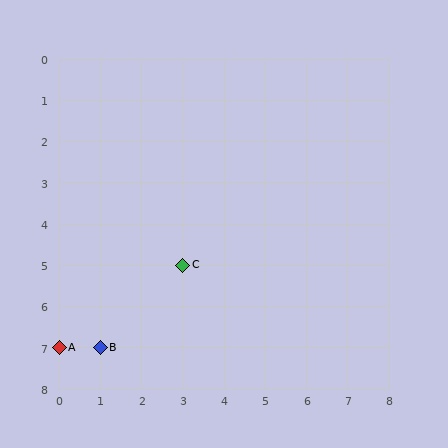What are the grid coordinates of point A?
Point A is at grid coordinates (0, 7).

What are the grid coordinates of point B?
Point B is at grid coordinates (1, 7).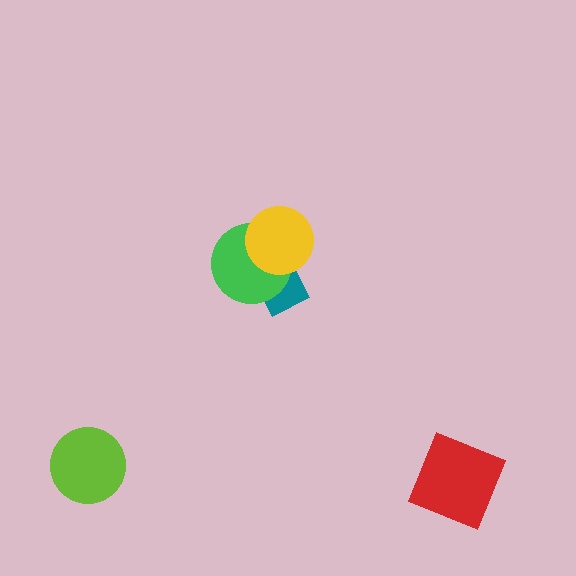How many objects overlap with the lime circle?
0 objects overlap with the lime circle.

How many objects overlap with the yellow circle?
2 objects overlap with the yellow circle.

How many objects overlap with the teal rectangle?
2 objects overlap with the teal rectangle.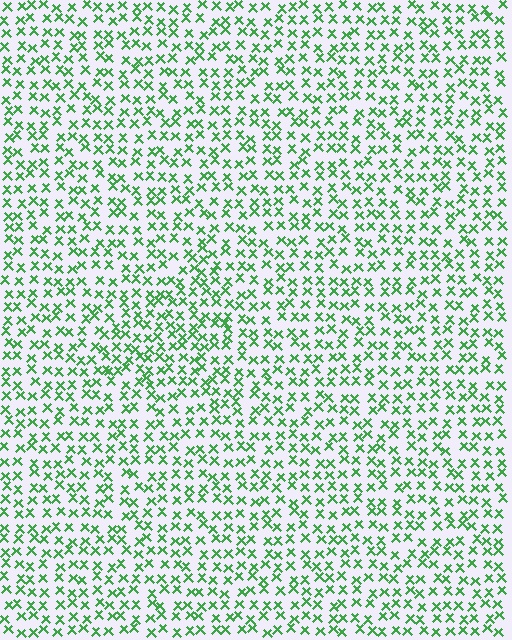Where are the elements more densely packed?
The elements are more densely packed inside the triangle boundary.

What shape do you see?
I see a triangle.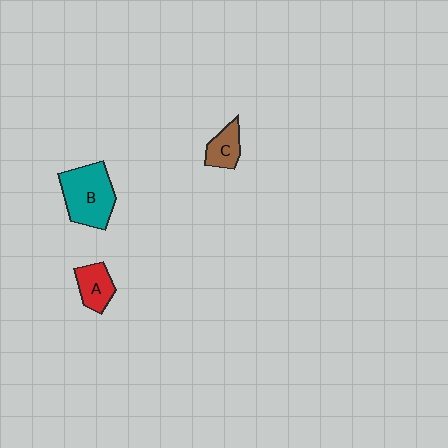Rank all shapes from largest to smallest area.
From largest to smallest: B (teal), A (red), C (brown).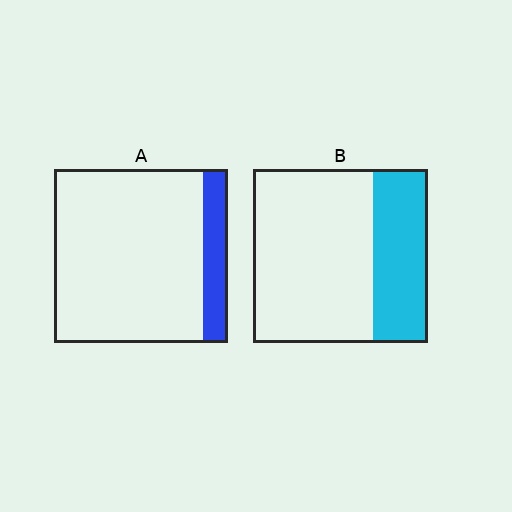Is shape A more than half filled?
No.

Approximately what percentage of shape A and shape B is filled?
A is approximately 15% and B is approximately 30%.